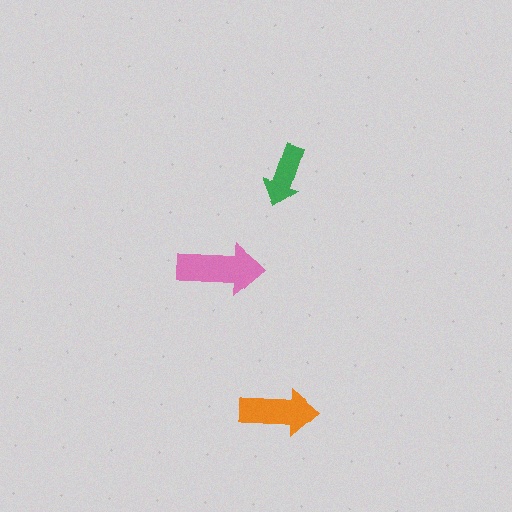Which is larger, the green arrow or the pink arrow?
The pink one.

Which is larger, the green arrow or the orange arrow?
The orange one.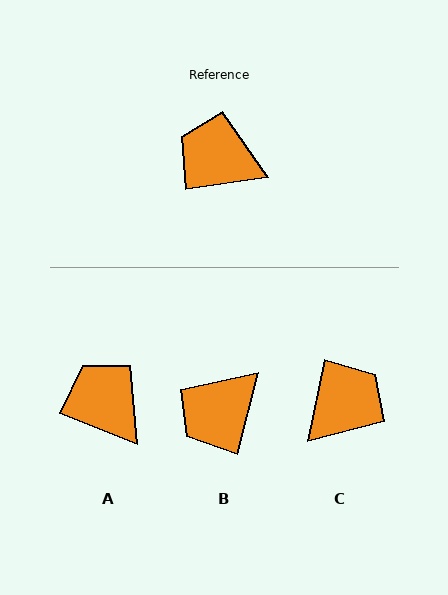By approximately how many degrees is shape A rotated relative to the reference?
Approximately 30 degrees clockwise.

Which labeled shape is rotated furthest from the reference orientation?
C, about 110 degrees away.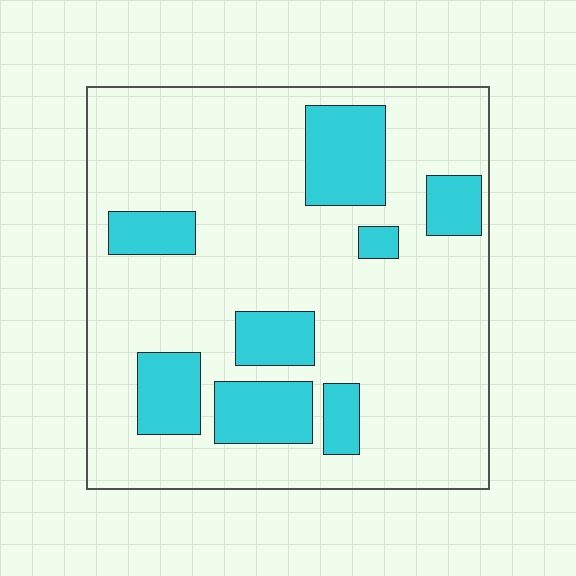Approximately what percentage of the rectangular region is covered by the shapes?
Approximately 20%.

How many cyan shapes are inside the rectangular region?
8.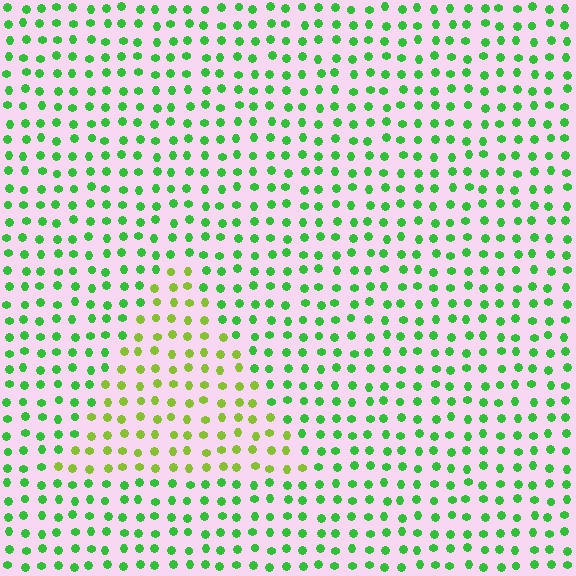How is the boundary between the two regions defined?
The boundary is defined purely by a slight shift in hue (about 39 degrees). Spacing, size, and orientation are identical on both sides.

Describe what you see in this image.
The image is filled with small green elements in a uniform arrangement. A triangle-shaped region is visible where the elements are tinted to a slightly different hue, forming a subtle color boundary.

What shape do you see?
I see a triangle.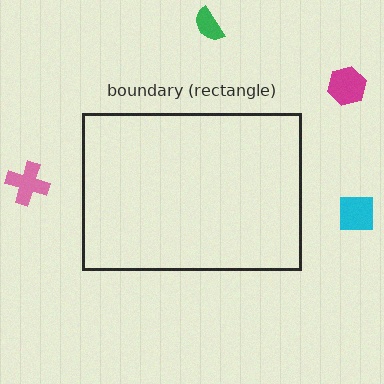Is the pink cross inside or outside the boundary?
Outside.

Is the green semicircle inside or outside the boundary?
Outside.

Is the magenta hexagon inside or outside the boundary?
Outside.